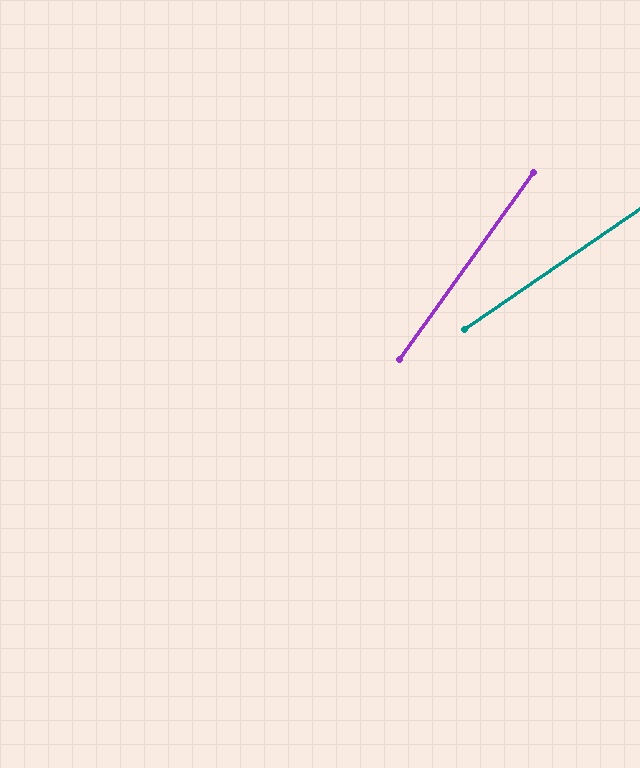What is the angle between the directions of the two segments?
Approximately 20 degrees.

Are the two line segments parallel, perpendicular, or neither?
Neither parallel nor perpendicular — they differ by about 20°.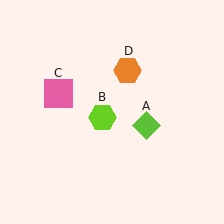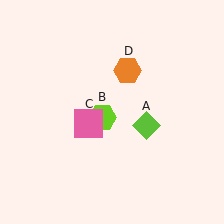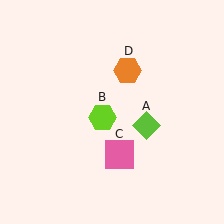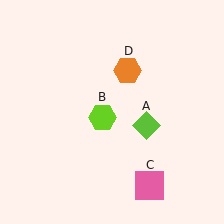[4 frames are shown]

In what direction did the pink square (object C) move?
The pink square (object C) moved down and to the right.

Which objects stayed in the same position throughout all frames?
Lime diamond (object A) and lime hexagon (object B) and orange hexagon (object D) remained stationary.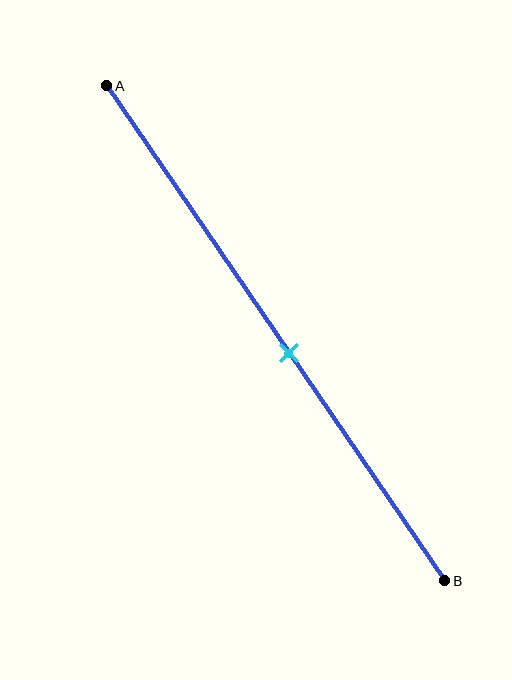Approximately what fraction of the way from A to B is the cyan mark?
The cyan mark is approximately 55% of the way from A to B.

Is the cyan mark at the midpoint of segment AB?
No, the mark is at about 55% from A, not at the 50% midpoint.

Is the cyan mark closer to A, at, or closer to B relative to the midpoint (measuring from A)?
The cyan mark is closer to point B than the midpoint of segment AB.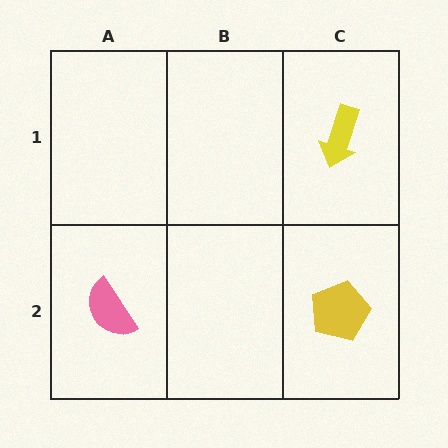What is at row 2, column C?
A yellow pentagon.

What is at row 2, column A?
A pink semicircle.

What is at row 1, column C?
A yellow arrow.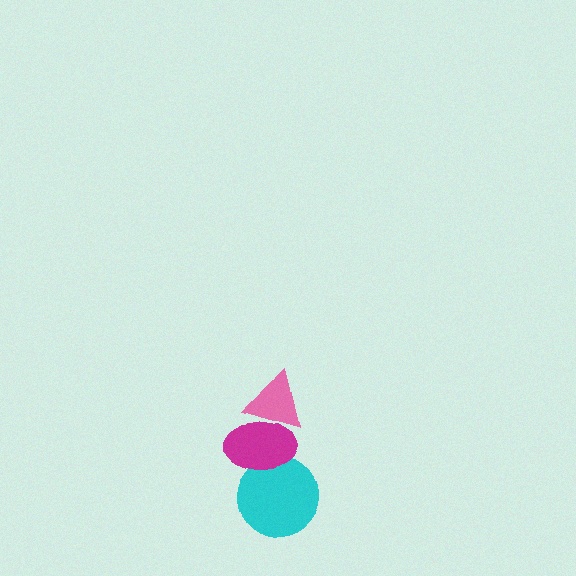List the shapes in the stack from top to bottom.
From top to bottom: the pink triangle, the magenta ellipse, the cyan circle.